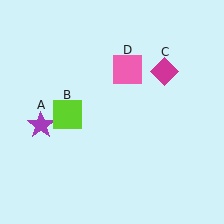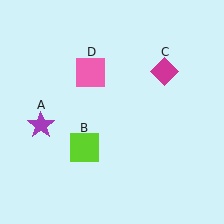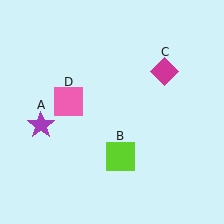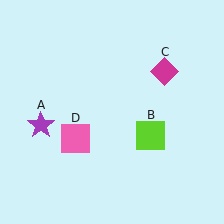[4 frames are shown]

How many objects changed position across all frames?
2 objects changed position: lime square (object B), pink square (object D).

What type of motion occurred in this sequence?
The lime square (object B), pink square (object D) rotated counterclockwise around the center of the scene.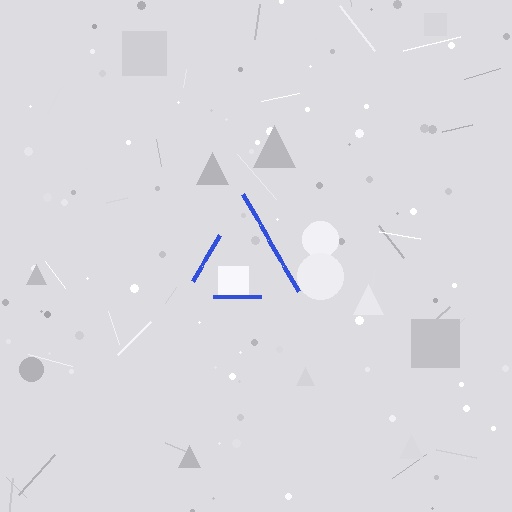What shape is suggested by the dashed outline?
The dashed outline suggests a triangle.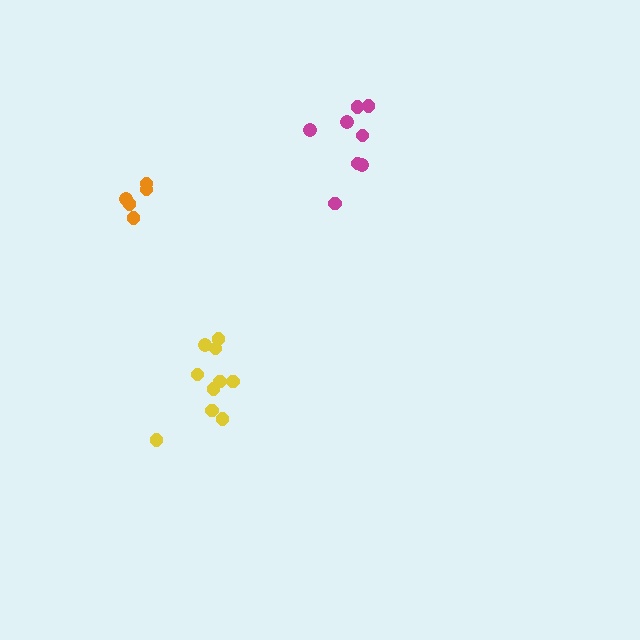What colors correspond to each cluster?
The clusters are colored: yellow, magenta, orange.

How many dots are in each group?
Group 1: 10 dots, Group 2: 8 dots, Group 3: 5 dots (23 total).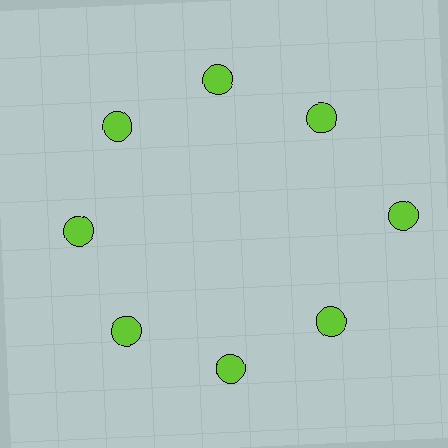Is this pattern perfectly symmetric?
No. The 8 lime circles are arranged in a ring, but one element near the 3 o'clock position is pushed outward from the center, breaking the 8-fold rotational symmetry.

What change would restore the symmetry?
The symmetry would be restored by moving it inward, back onto the ring so that all 8 circles sit at equal angles and equal distance from the center.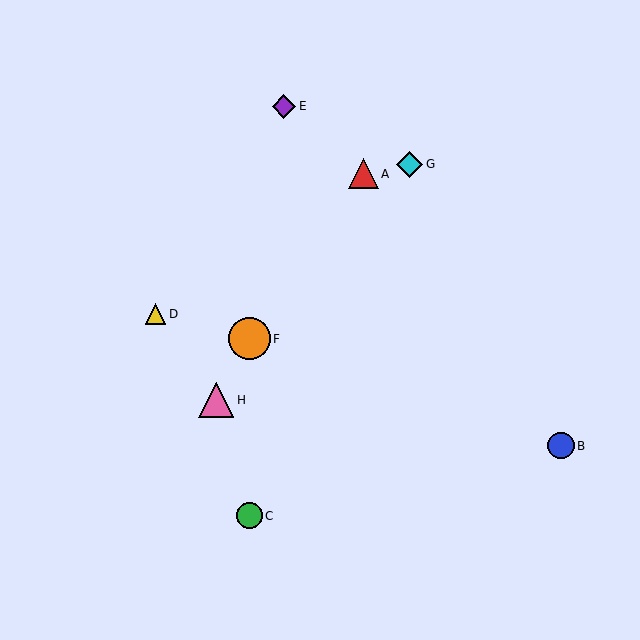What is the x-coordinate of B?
Object B is at x≈561.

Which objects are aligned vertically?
Objects C, F are aligned vertically.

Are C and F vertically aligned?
Yes, both are at x≈249.